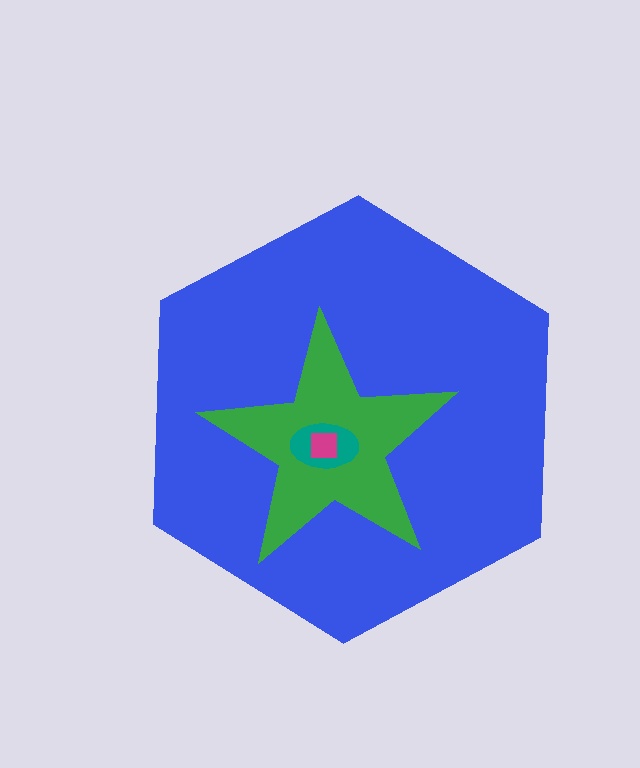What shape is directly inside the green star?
The teal ellipse.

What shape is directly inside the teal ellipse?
The magenta square.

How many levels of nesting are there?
4.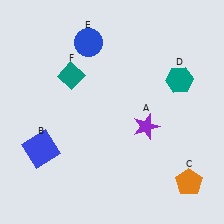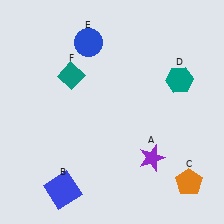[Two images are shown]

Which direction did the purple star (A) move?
The purple star (A) moved down.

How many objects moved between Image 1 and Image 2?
2 objects moved between the two images.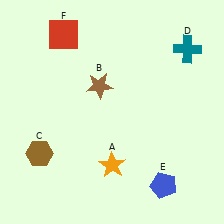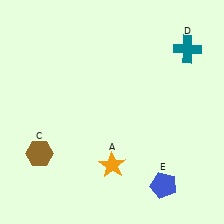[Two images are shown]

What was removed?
The red square (F), the brown star (B) were removed in Image 2.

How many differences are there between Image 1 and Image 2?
There are 2 differences between the two images.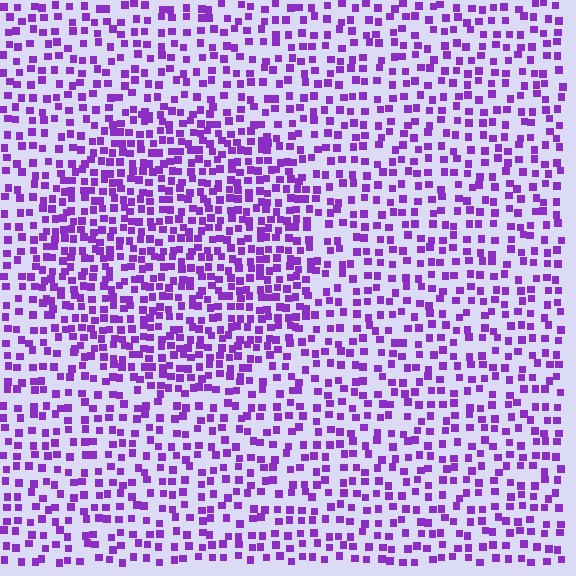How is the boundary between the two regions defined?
The boundary is defined by a change in element density (approximately 1.7x ratio). All elements are the same color, size, and shape.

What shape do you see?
I see a circle.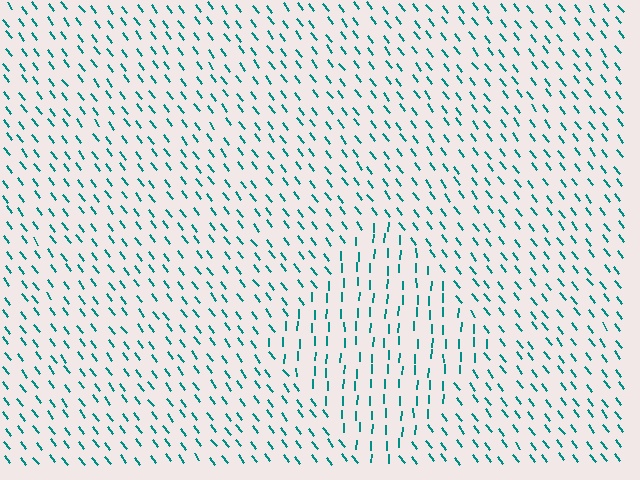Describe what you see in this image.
The image is filled with small teal line segments. A diamond region in the image has lines oriented differently from the surrounding lines, creating a visible texture boundary.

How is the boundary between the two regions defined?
The boundary is defined purely by a change in line orientation (approximately 38 degrees difference). All lines are the same color and thickness.